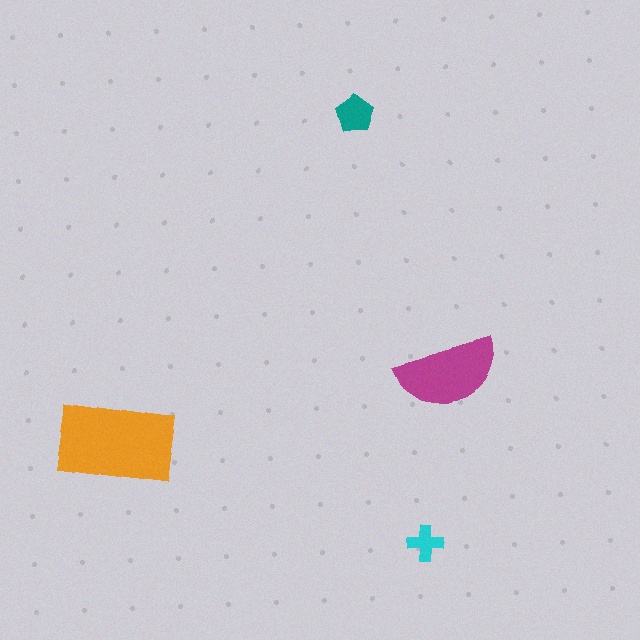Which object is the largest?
The orange rectangle.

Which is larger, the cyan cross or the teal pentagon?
The teal pentagon.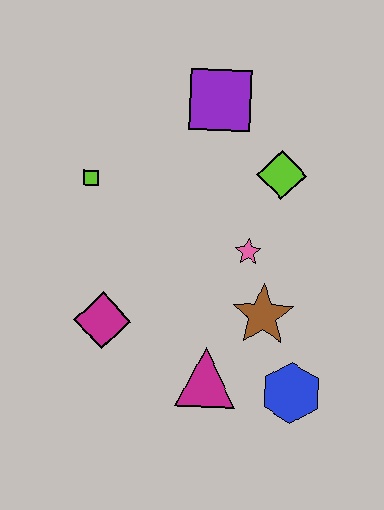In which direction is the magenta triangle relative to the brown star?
The magenta triangle is below the brown star.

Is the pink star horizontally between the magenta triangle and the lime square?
No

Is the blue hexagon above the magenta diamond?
No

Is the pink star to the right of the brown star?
No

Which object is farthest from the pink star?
The lime square is farthest from the pink star.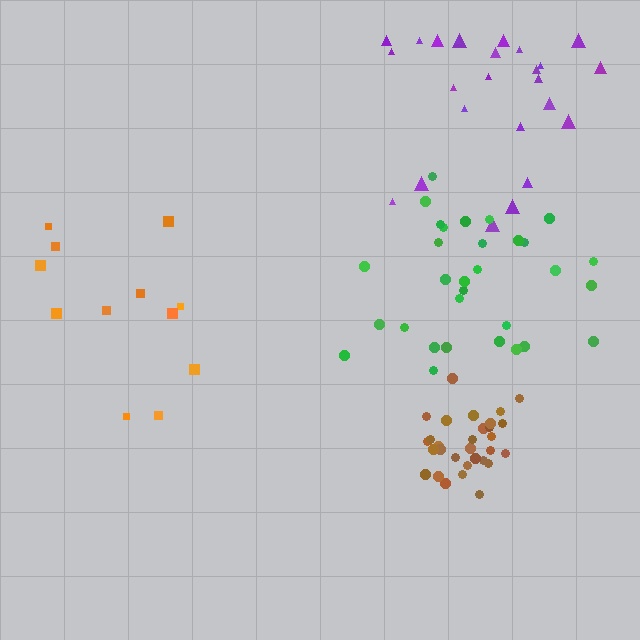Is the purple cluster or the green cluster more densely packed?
Green.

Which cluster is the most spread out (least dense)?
Orange.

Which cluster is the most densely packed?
Brown.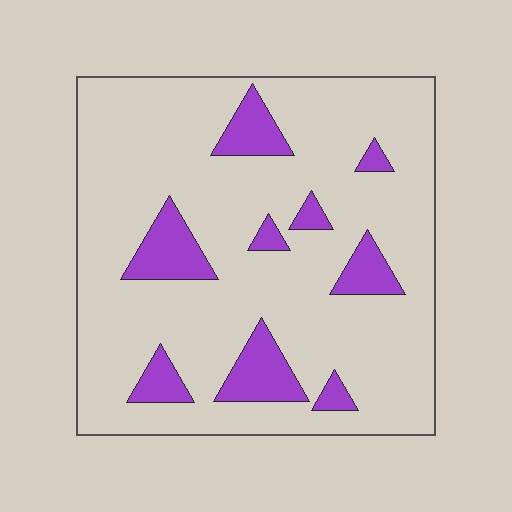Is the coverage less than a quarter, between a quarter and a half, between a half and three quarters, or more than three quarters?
Less than a quarter.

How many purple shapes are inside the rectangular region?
9.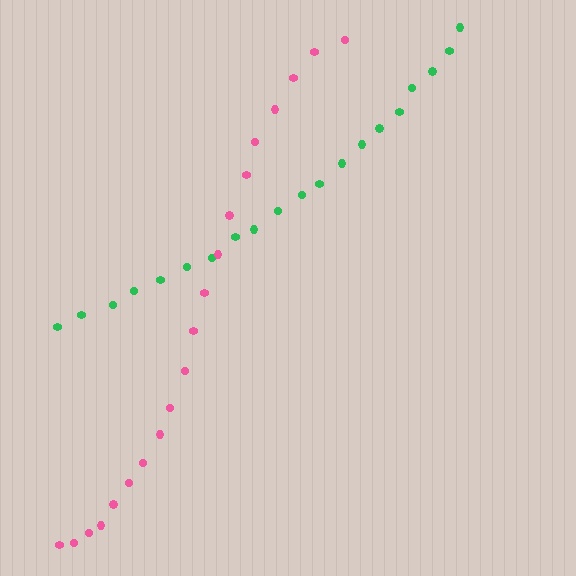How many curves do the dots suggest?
There are 2 distinct paths.